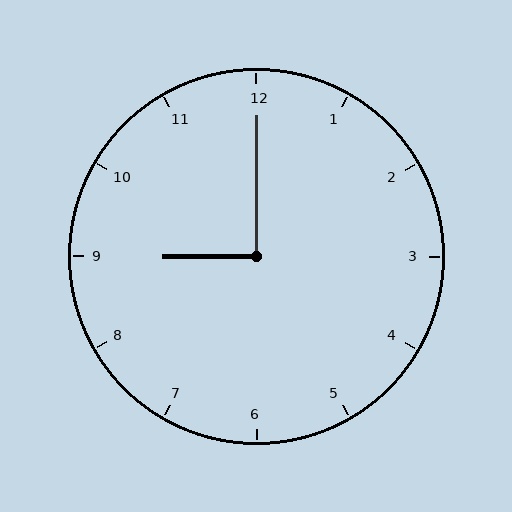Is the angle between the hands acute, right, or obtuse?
It is right.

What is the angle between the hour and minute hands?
Approximately 90 degrees.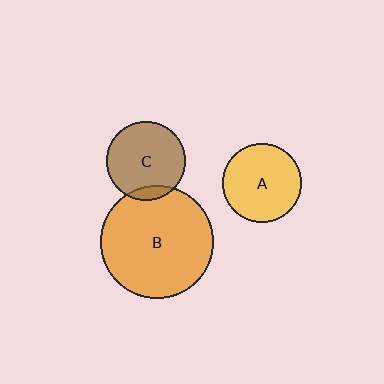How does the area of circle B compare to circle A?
Approximately 2.0 times.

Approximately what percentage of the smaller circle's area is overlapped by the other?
Approximately 10%.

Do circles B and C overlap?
Yes.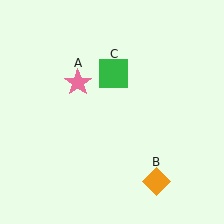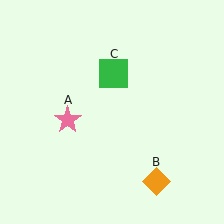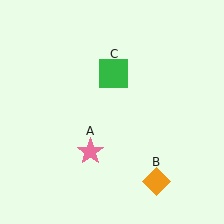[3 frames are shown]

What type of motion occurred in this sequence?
The pink star (object A) rotated counterclockwise around the center of the scene.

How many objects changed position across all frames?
1 object changed position: pink star (object A).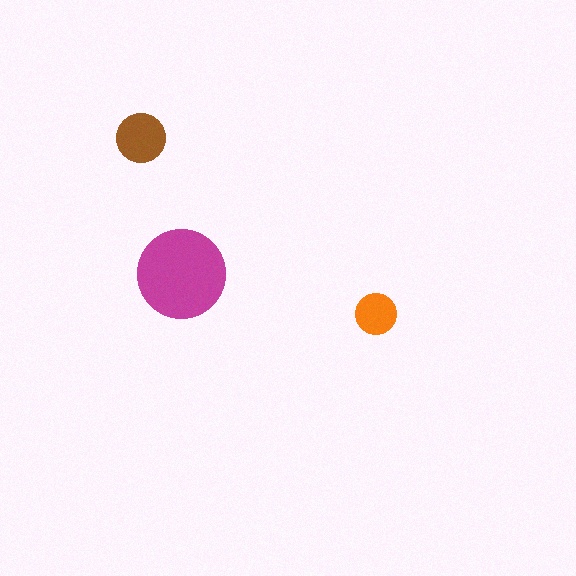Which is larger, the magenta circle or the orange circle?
The magenta one.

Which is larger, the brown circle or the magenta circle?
The magenta one.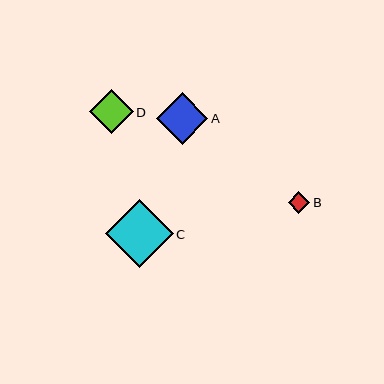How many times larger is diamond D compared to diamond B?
Diamond D is approximately 2.0 times the size of diamond B.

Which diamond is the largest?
Diamond C is the largest with a size of approximately 68 pixels.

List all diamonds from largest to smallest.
From largest to smallest: C, A, D, B.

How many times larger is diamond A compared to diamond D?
Diamond A is approximately 1.2 times the size of diamond D.